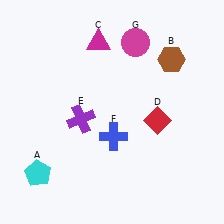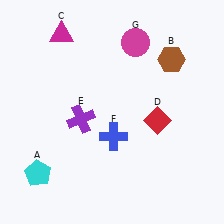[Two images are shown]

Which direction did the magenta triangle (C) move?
The magenta triangle (C) moved left.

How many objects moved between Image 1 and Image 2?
1 object moved between the two images.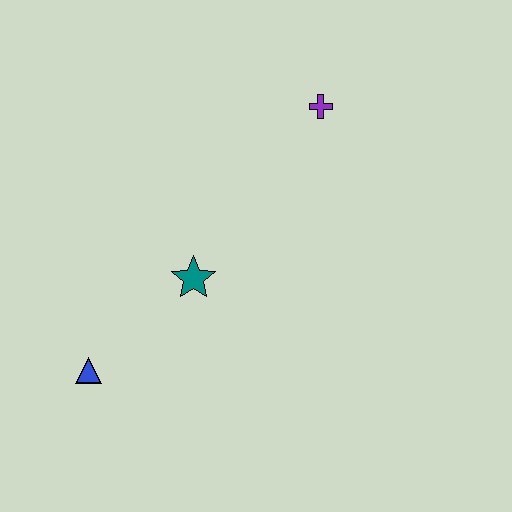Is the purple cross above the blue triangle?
Yes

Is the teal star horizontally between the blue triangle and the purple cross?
Yes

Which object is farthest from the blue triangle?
The purple cross is farthest from the blue triangle.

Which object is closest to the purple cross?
The teal star is closest to the purple cross.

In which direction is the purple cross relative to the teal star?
The purple cross is above the teal star.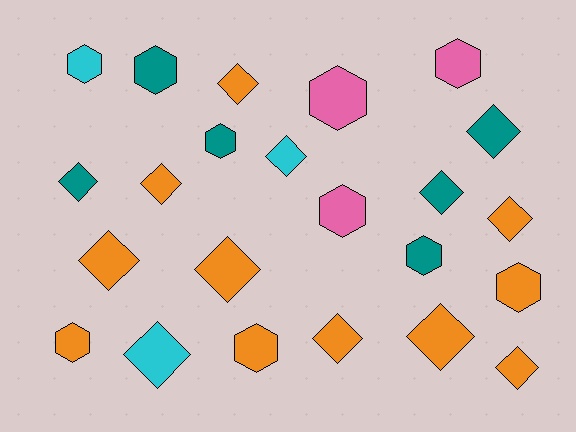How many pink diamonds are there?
There are no pink diamonds.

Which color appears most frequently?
Orange, with 11 objects.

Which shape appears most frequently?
Diamond, with 13 objects.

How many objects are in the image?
There are 23 objects.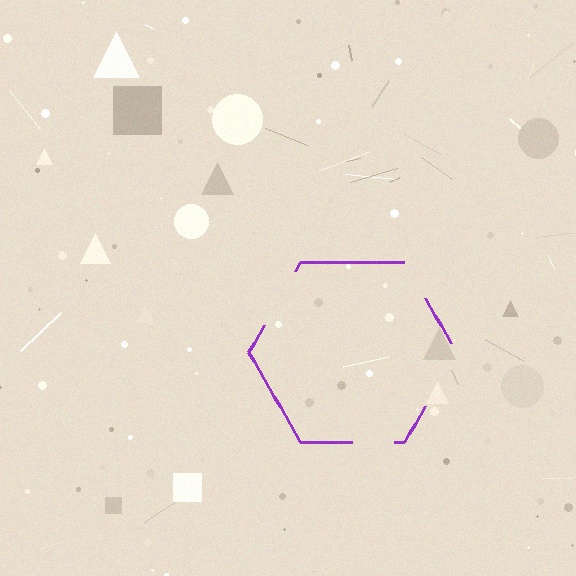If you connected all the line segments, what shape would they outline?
They would outline a hexagon.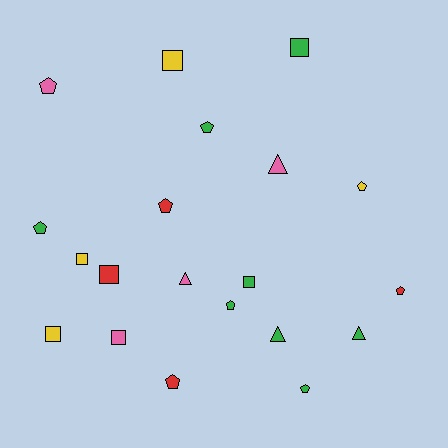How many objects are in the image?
There are 20 objects.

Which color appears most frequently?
Green, with 8 objects.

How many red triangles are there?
There are no red triangles.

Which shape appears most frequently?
Pentagon, with 9 objects.